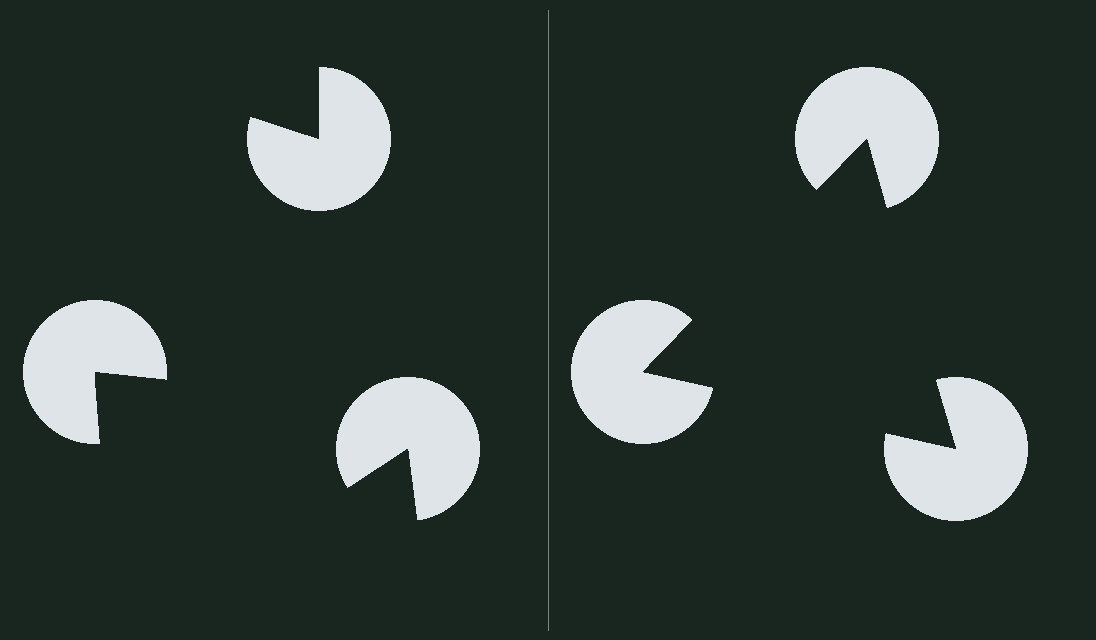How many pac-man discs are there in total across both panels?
6 — 3 on each side.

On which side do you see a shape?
An illusory triangle appears on the right side. On the left side the wedge cuts are rotated, so no coherent shape forms.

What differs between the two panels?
The pac-man discs are positioned identically on both sides; only the wedge orientations differ. On the right they align to a triangle; on the left they are misaligned.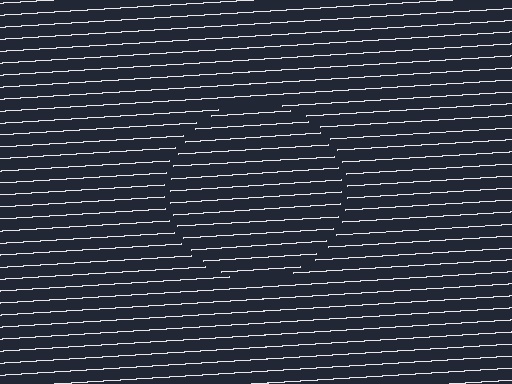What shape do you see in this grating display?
An illusory circle. The interior of the shape contains the same grating, shifted by half a period — the contour is defined by the phase discontinuity where line-ends from the inner and outer gratings abut.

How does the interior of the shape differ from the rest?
The interior of the shape contains the same grating, shifted by half a period — the contour is defined by the phase discontinuity where line-ends from the inner and outer gratings abut.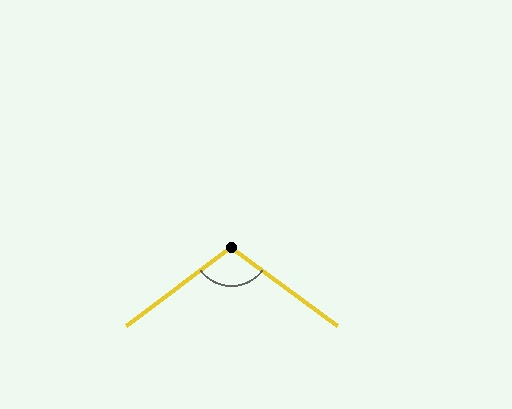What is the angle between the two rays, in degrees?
Approximately 107 degrees.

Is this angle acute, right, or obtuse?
It is obtuse.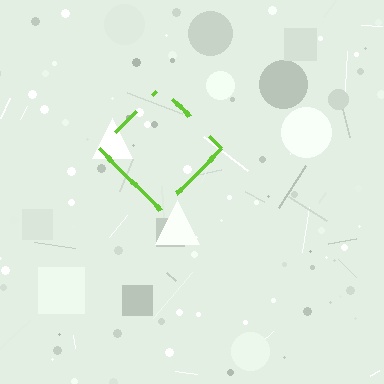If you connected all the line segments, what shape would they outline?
They would outline a diamond.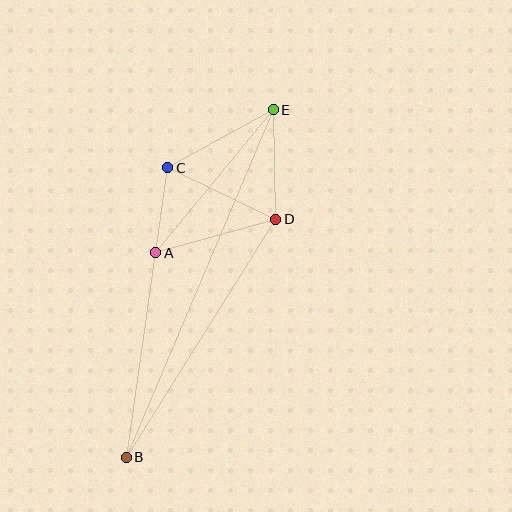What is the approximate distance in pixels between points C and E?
The distance between C and E is approximately 120 pixels.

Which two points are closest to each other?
Points A and C are closest to each other.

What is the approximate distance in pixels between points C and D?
The distance between C and D is approximately 120 pixels.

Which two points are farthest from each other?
Points B and E are farthest from each other.